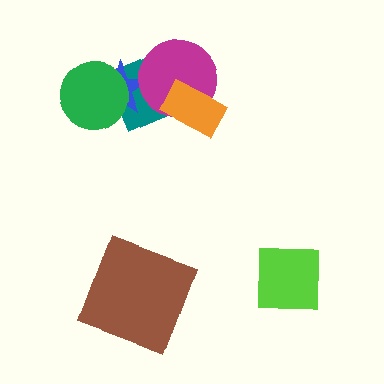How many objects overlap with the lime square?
0 objects overlap with the lime square.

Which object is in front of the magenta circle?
The orange rectangle is in front of the magenta circle.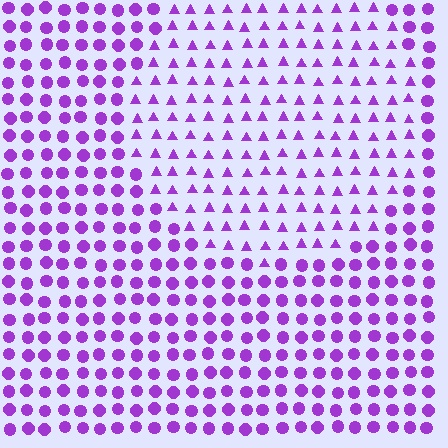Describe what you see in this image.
The image is filled with small purple elements arranged in a uniform grid. A circle-shaped region contains triangles, while the surrounding area contains circles. The boundary is defined purely by the change in element shape.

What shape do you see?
I see a circle.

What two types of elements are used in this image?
The image uses triangles inside the circle region and circles outside it.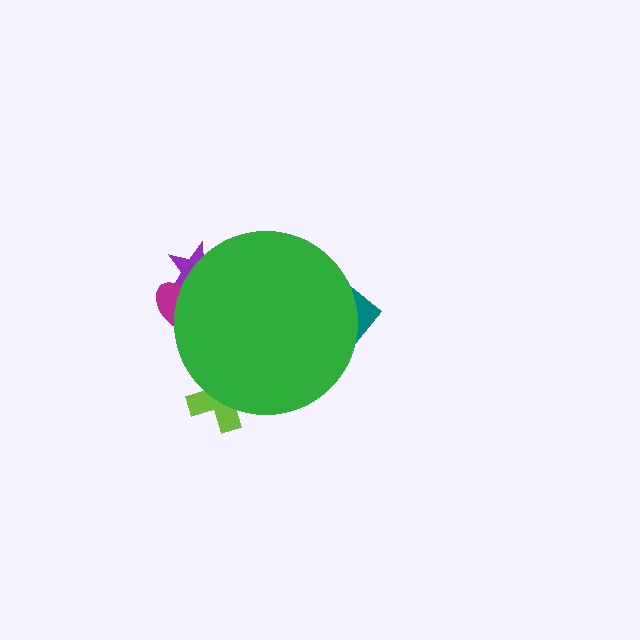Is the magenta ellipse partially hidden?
Yes, the magenta ellipse is partially hidden behind the green circle.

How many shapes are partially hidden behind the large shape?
4 shapes are partially hidden.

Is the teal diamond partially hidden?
Yes, the teal diamond is partially hidden behind the green circle.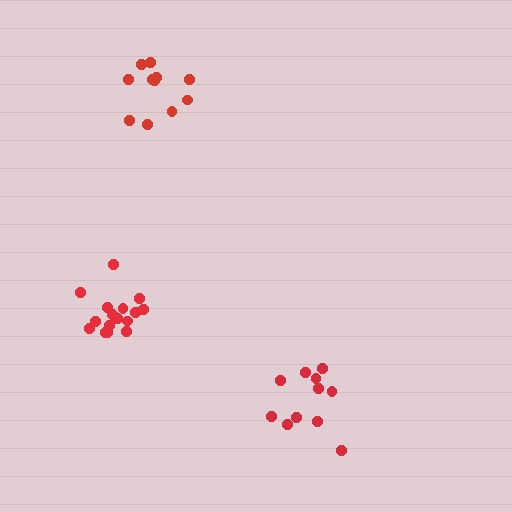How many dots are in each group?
Group 1: 16 dots, Group 2: 11 dots, Group 3: 11 dots (38 total).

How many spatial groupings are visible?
There are 3 spatial groupings.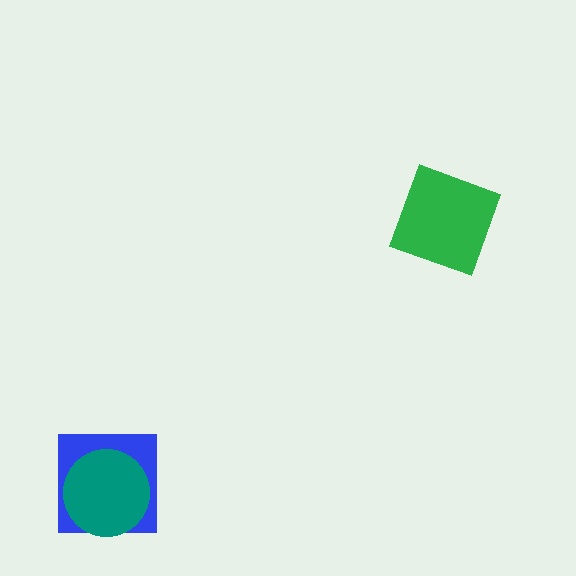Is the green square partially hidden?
No, no other shape covers it.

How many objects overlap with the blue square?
1 object overlaps with the blue square.